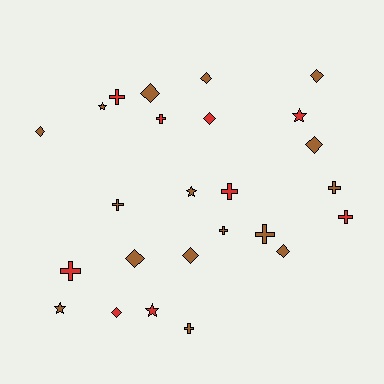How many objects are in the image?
There are 25 objects.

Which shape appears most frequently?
Diamond, with 10 objects.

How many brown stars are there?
There are 3 brown stars.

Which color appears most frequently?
Brown, with 16 objects.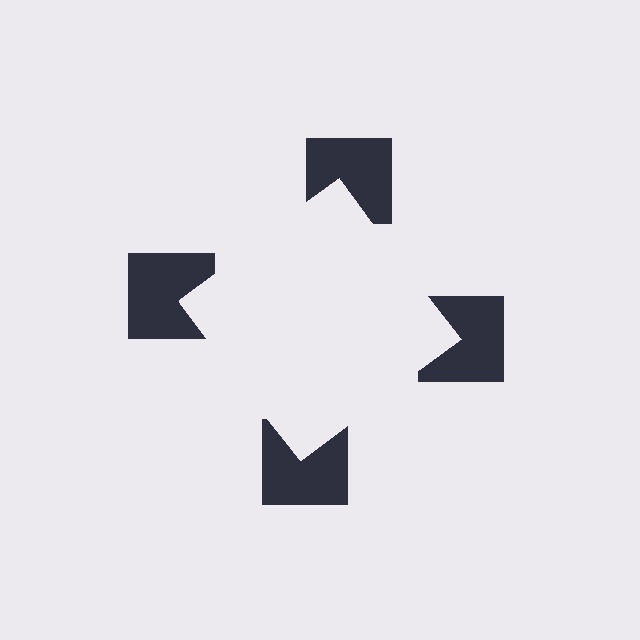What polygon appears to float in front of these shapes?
An illusory square — its edges are inferred from the aligned wedge cuts in the notched squares, not physically drawn.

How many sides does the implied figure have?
4 sides.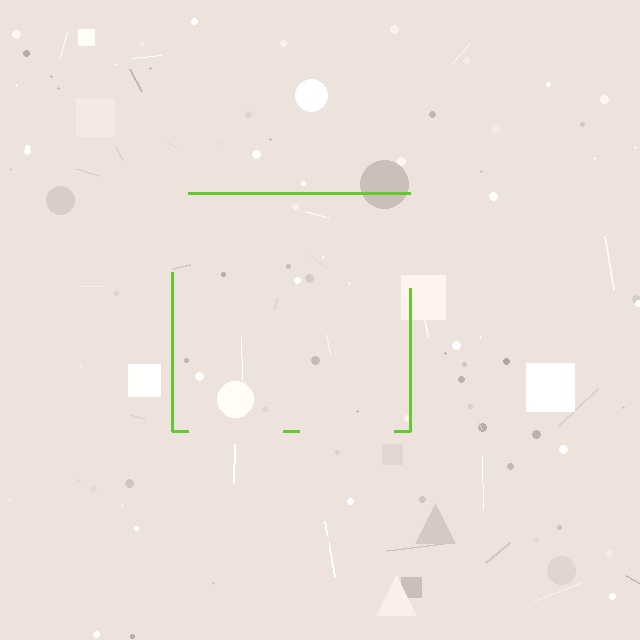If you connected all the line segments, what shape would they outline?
They would outline a square.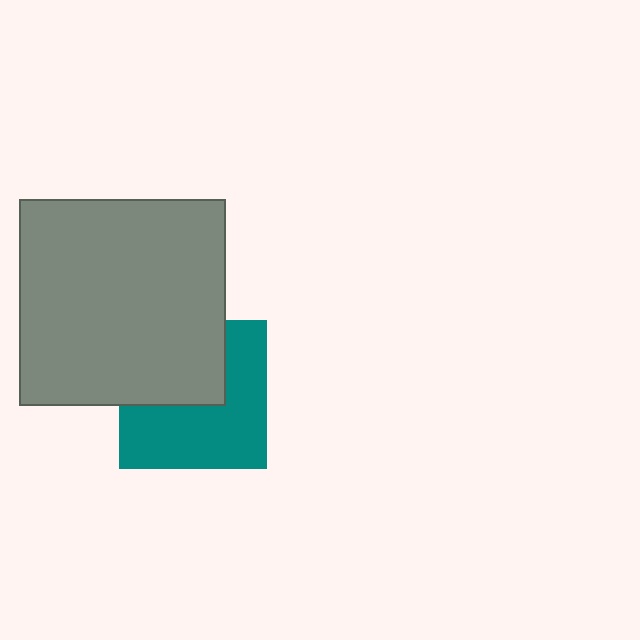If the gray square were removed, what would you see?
You would see the complete teal square.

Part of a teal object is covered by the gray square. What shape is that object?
It is a square.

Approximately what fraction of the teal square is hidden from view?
Roughly 41% of the teal square is hidden behind the gray square.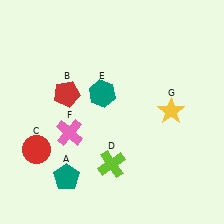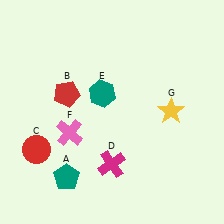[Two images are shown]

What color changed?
The cross (D) changed from lime in Image 1 to magenta in Image 2.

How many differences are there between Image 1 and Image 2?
There is 1 difference between the two images.